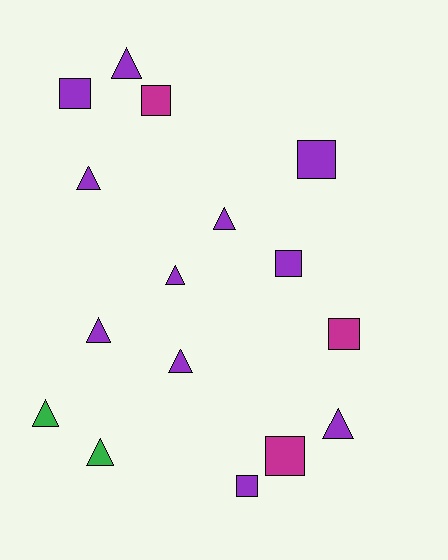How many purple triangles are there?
There are 7 purple triangles.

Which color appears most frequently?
Purple, with 11 objects.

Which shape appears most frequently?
Triangle, with 9 objects.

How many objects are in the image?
There are 16 objects.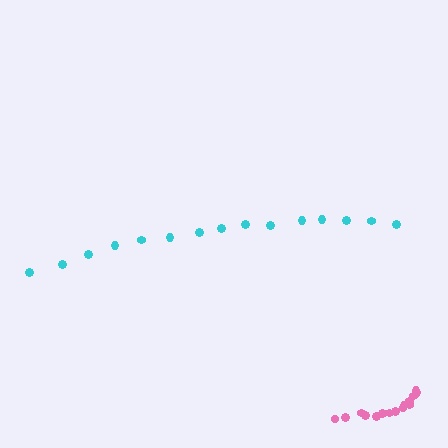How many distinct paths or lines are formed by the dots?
There are 2 distinct paths.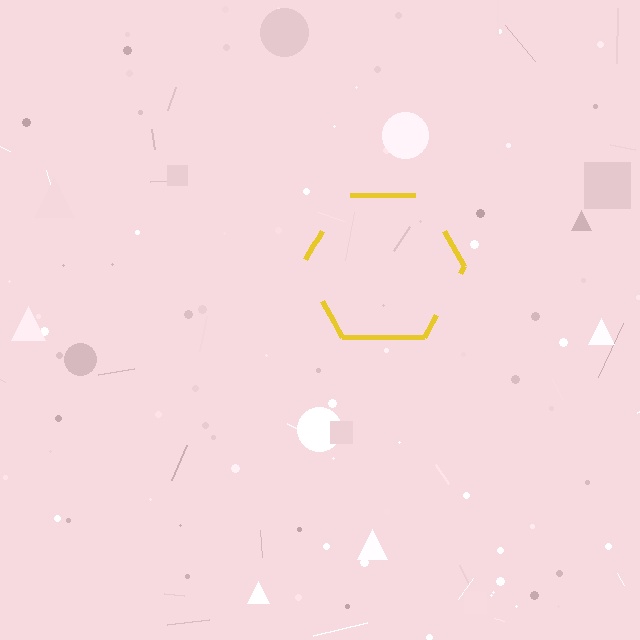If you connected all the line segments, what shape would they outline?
They would outline a hexagon.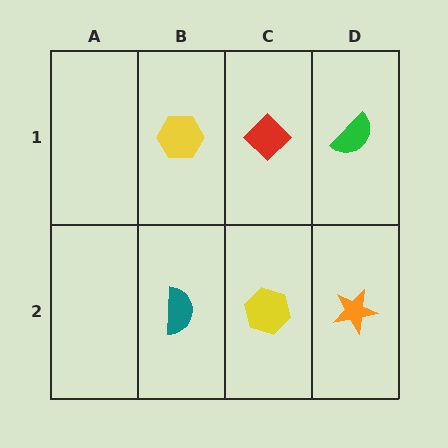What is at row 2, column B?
A teal semicircle.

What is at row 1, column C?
A red diamond.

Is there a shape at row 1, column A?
No, that cell is empty.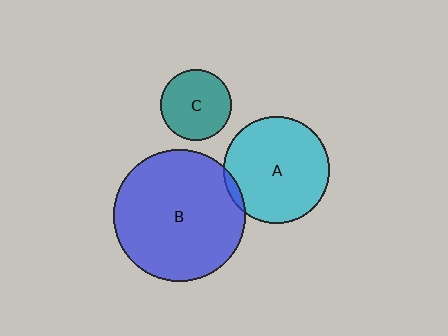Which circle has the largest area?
Circle B (blue).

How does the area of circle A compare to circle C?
Approximately 2.2 times.